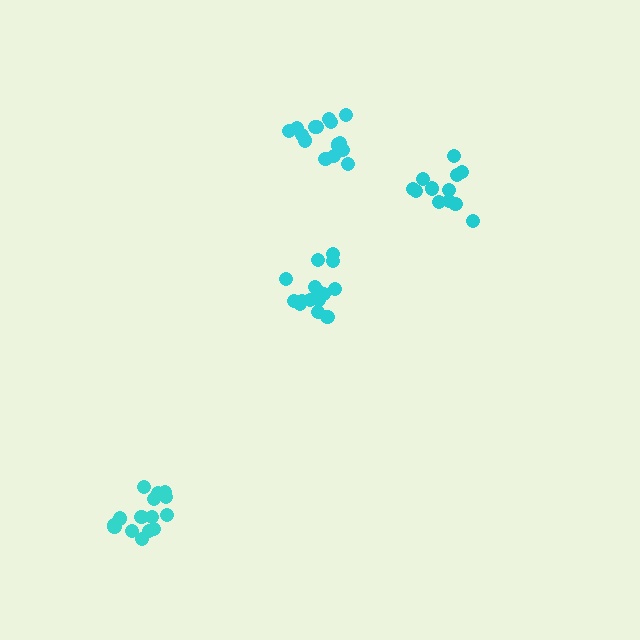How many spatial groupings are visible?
There are 4 spatial groupings.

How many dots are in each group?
Group 1: 15 dots, Group 2: 15 dots, Group 3: 16 dots, Group 4: 12 dots (58 total).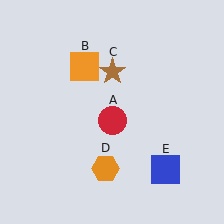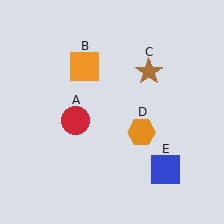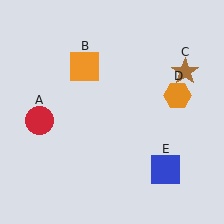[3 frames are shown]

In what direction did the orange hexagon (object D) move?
The orange hexagon (object D) moved up and to the right.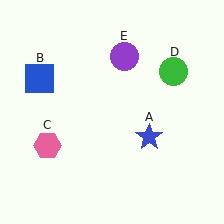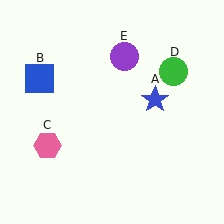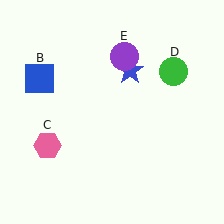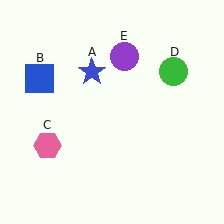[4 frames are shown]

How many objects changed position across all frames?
1 object changed position: blue star (object A).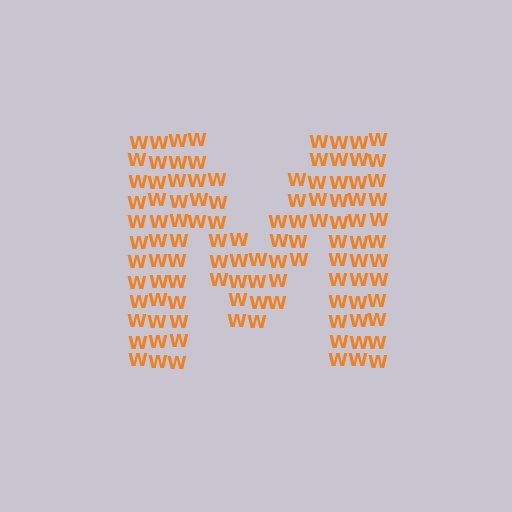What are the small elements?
The small elements are letter W's.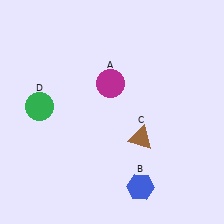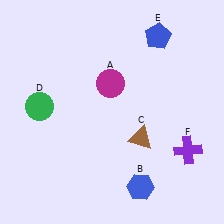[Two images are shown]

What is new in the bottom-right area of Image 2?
A purple cross (F) was added in the bottom-right area of Image 2.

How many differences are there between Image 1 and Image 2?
There are 2 differences between the two images.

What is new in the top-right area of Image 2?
A blue pentagon (E) was added in the top-right area of Image 2.